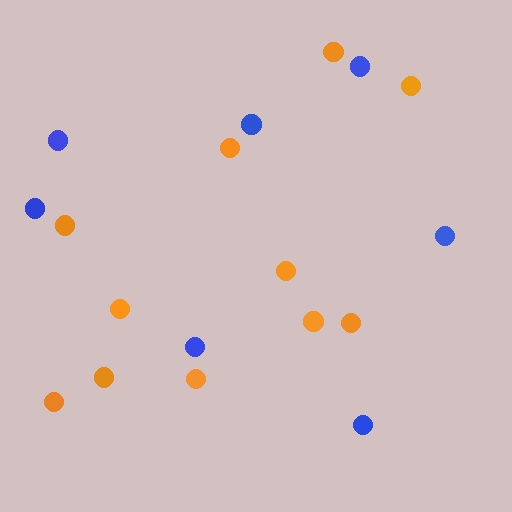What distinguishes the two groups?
There are 2 groups: one group of blue circles (7) and one group of orange circles (11).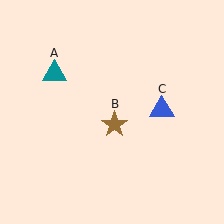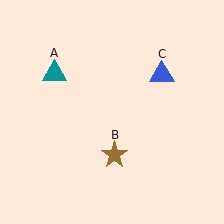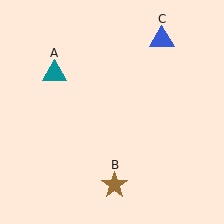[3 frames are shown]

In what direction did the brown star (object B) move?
The brown star (object B) moved down.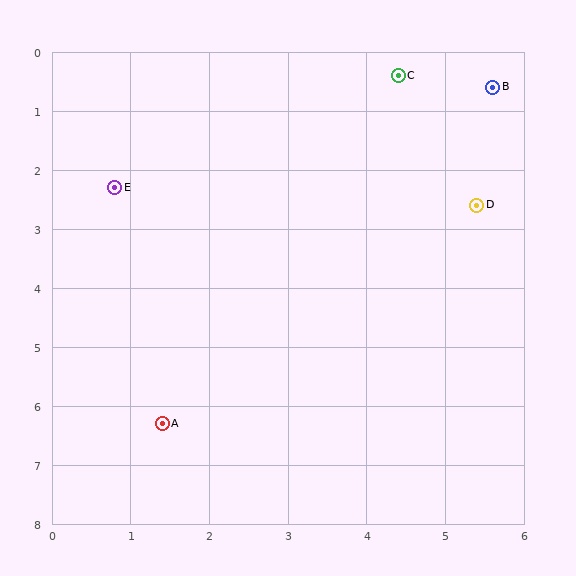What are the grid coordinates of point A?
Point A is at approximately (1.4, 6.3).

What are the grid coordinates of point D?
Point D is at approximately (5.4, 2.6).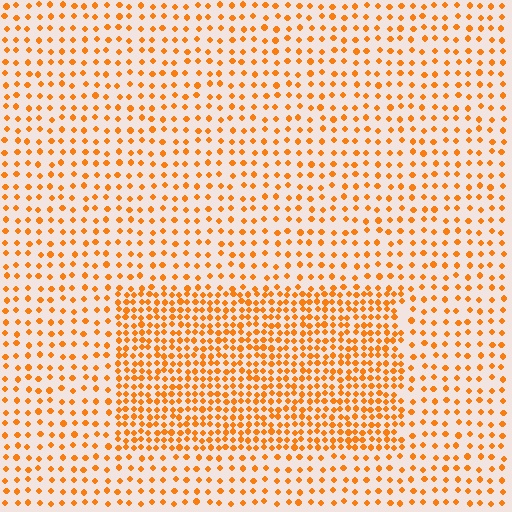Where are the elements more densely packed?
The elements are more densely packed inside the rectangle boundary.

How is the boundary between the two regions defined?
The boundary is defined by a change in element density (approximately 2.2x ratio). All elements are the same color, size, and shape.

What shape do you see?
I see a rectangle.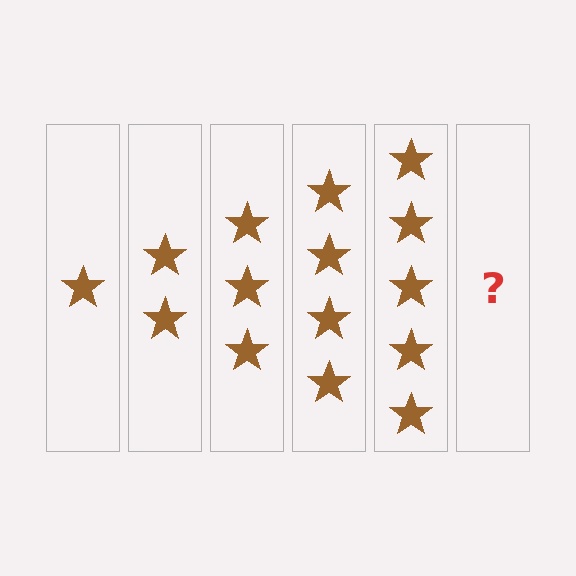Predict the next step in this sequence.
The next step is 6 stars.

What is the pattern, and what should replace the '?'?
The pattern is that each step adds one more star. The '?' should be 6 stars.